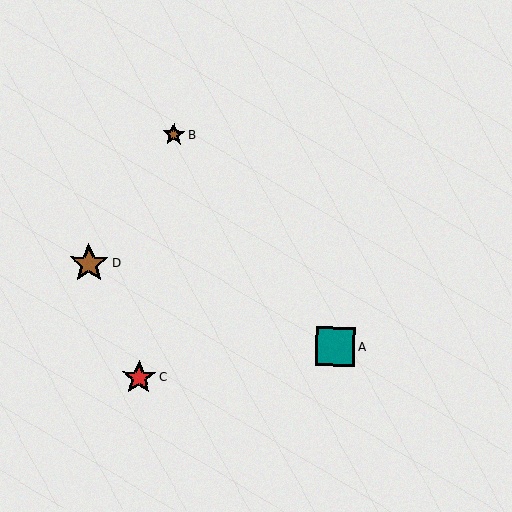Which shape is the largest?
The brown star (labeled D) is the largest.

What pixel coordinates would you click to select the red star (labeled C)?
Click at (139, 377) to select the red star C.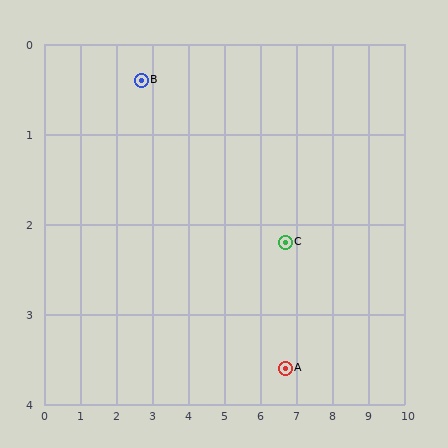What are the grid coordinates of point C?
Point C is at approximately (6.7, 2.2).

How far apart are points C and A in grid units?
Points C and A are about 1.4 grid units apart.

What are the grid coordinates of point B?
Point B is at approximately (2.7, 0.4).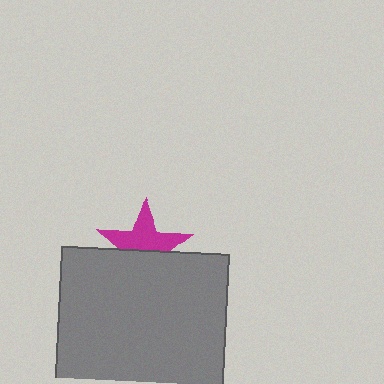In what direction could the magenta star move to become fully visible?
The magenta star could move up. That would shift it out from behind the gray square entirely.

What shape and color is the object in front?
The object in front is a gray square.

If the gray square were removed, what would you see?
You would see the complete magenta star.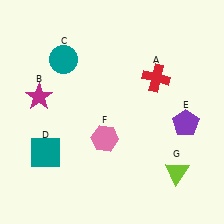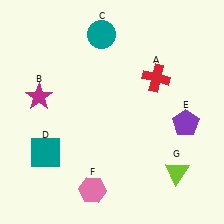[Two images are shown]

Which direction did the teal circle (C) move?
The teal circle (C) moved right.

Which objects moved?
The objects that moved are: the teal circle (C), the pink hexagon (F).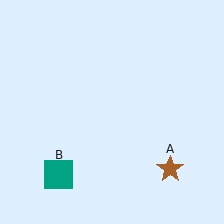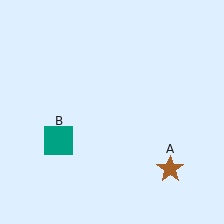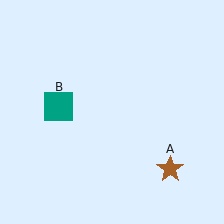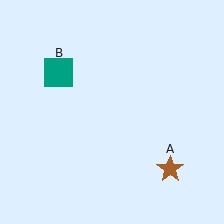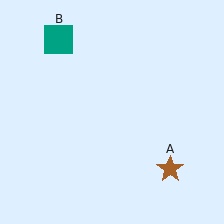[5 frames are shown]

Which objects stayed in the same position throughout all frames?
Brown star (object A) remained stationary.